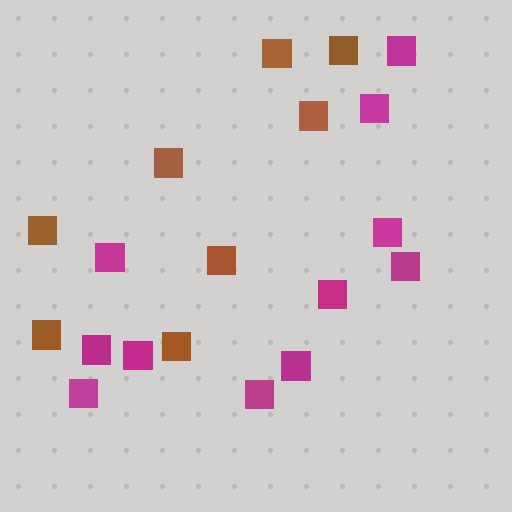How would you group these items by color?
There are 2 groups: one group of magenta squares (11) and one group of brown squares (8).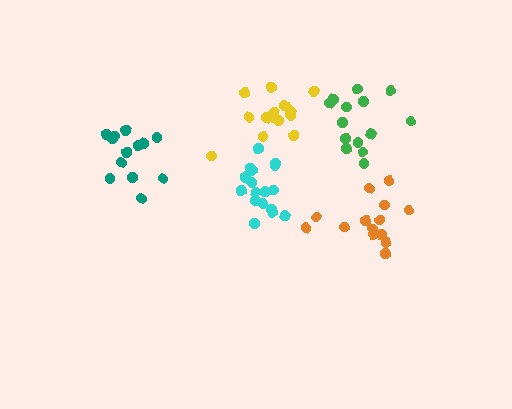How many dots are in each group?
Group 1: 14 dots, Group 2: 13 dots, Group 3: 18 dots, Group 4: 14 dots, Group 5: 15 dots (74 total).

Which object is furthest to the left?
The teal cluster is leftmost.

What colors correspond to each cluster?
The clusters are colored: orange, teal, cyan, green, yellow.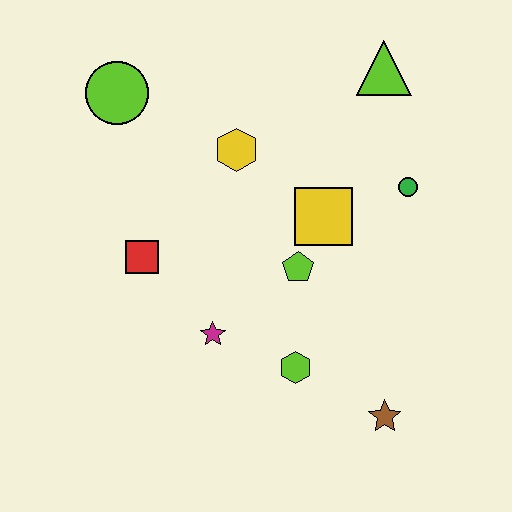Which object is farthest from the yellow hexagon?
The brown star is farthest from the yellow hexagon.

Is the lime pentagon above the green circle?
No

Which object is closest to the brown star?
The lime hexagon is closest to the brown star.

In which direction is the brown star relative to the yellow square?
The brown star is below the yellow square.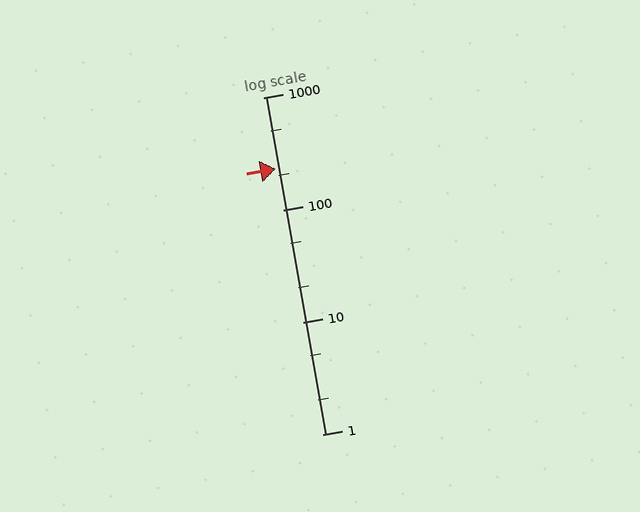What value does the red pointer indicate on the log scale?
The pointer indicates approximately 230.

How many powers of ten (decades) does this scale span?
The scale spans 3 decades, from 1 to 1000.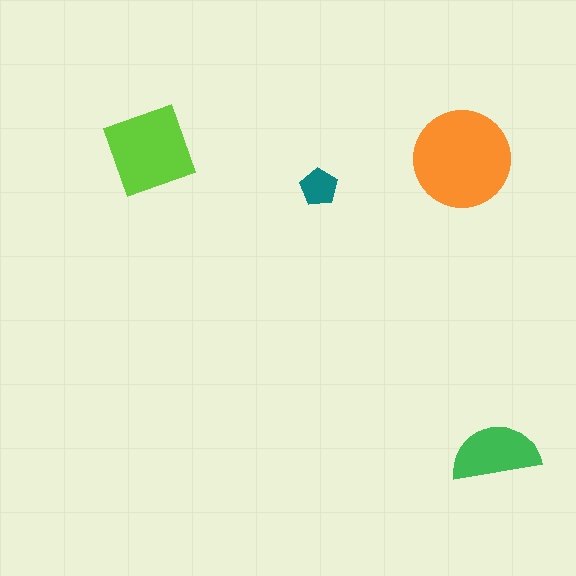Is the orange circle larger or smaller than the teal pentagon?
Larger.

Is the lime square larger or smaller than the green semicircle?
Larger.